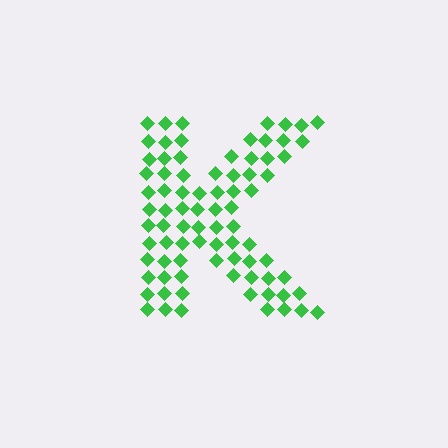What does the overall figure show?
The overall figure shows the letter K.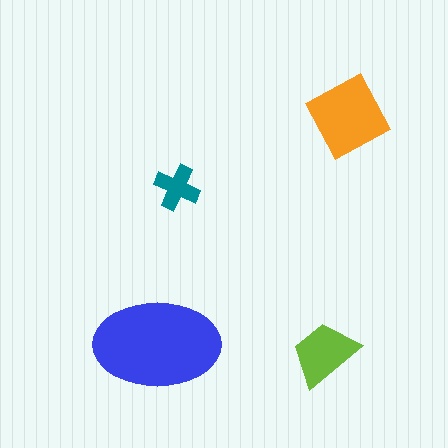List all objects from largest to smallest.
The blue ellipse, the orange diamond, the lime trapezoid, the teal cross.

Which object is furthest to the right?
The orange diamond is rightmost.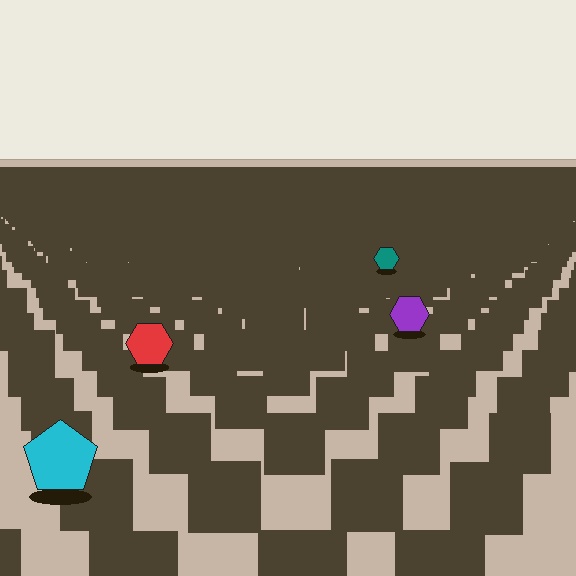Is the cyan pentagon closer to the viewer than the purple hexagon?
Yes. The cyan pentagon is closer — you can tell from the texture gradient: the ground texture is coarser near it.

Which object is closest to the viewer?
The cyan pentagon is closest. The texture marks near it are larger and more spread out.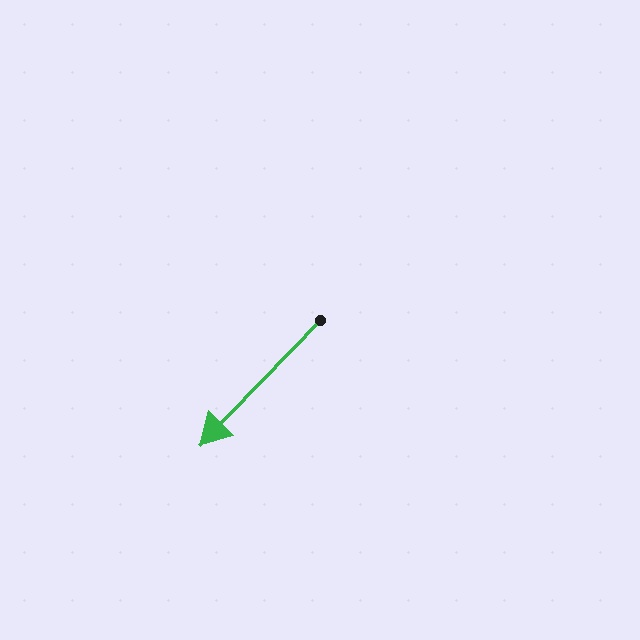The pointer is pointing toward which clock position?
Roughly 7 o'clock.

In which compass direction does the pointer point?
Southwest.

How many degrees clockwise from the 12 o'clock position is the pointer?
Approximately 224 degrees.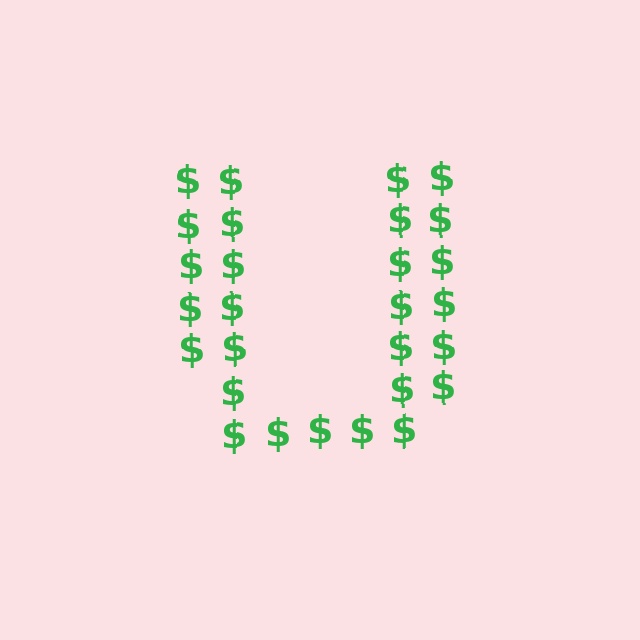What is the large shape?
The large shape is the letter U.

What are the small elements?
The small elements are dollar signs.